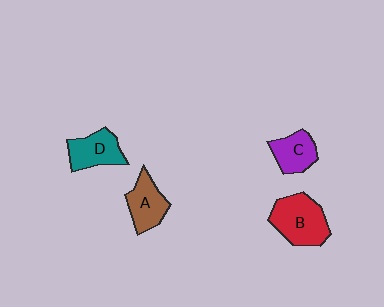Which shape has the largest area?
Shape B (red).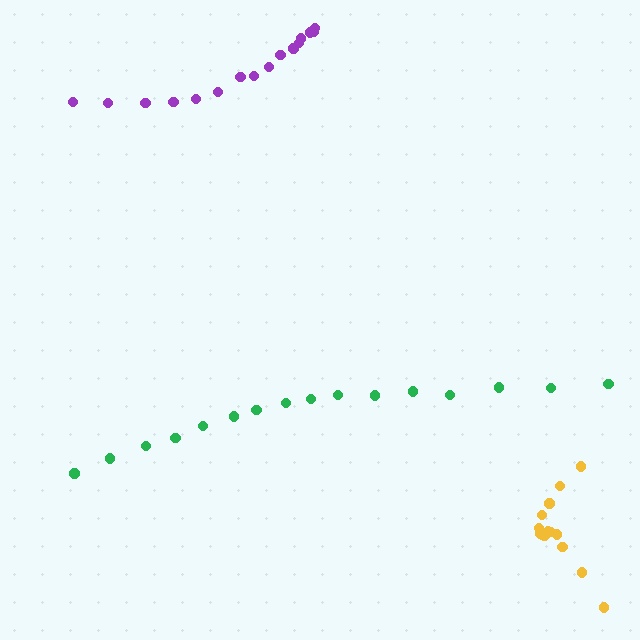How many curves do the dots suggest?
There are 3 distinct paths.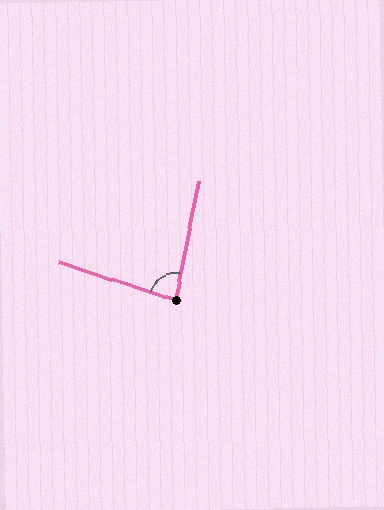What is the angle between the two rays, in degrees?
Approximately 83 degrees.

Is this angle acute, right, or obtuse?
It is acute.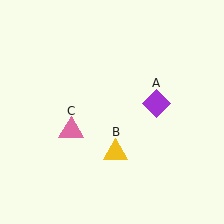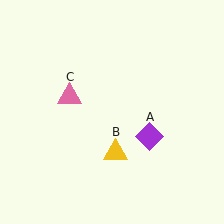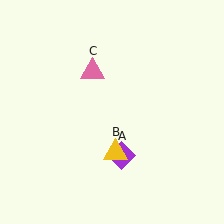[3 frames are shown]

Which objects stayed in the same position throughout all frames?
Yellow triangle (object B) remained stationary.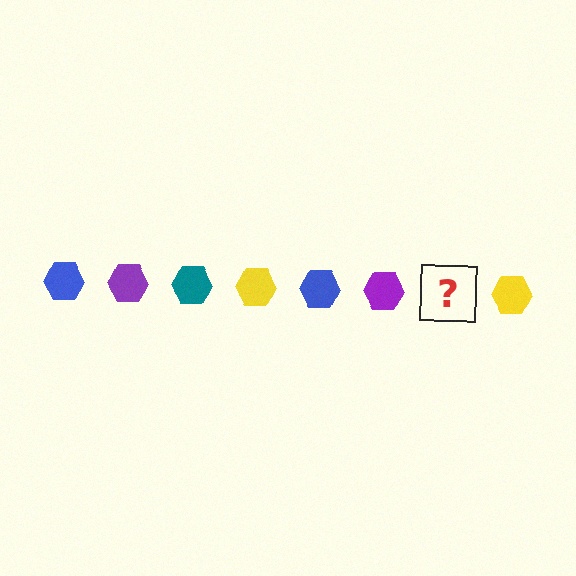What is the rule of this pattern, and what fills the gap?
The rule is that the pattern cycles through blue, purple, teal, yellow hexagons. The gap should be filled with a teal hexagon.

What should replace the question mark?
The question mark should be replaced with a teal hexagon.